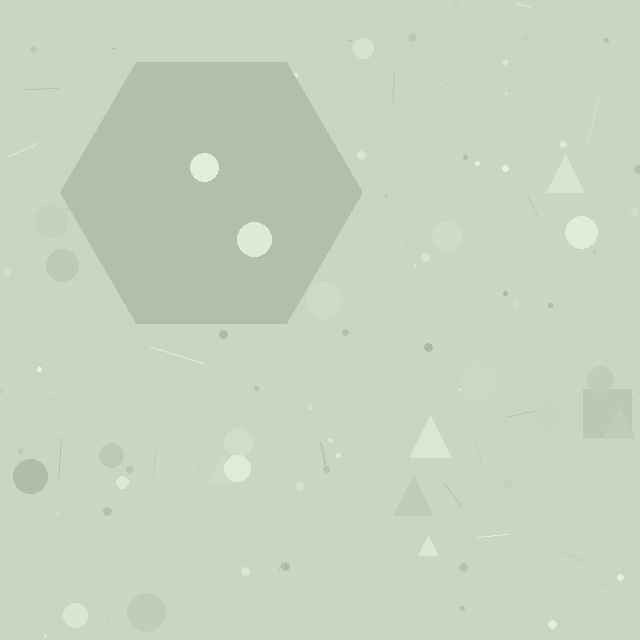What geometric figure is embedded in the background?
A hexagon is embedded in the background.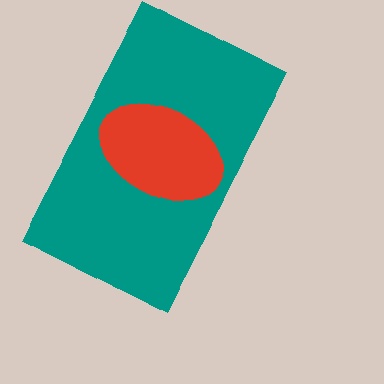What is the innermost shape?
The red ellipse.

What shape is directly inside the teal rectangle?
The red ellipse.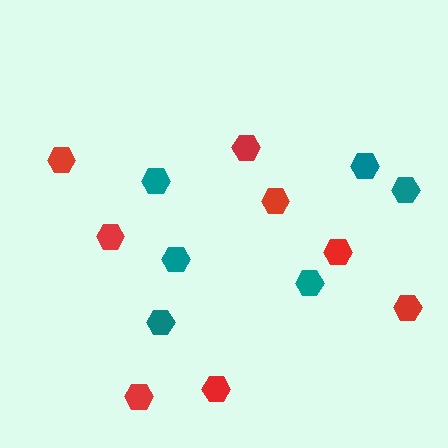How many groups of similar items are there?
There are 2 groups: one group of red hexagons (8) and one group of teal hexagons (6).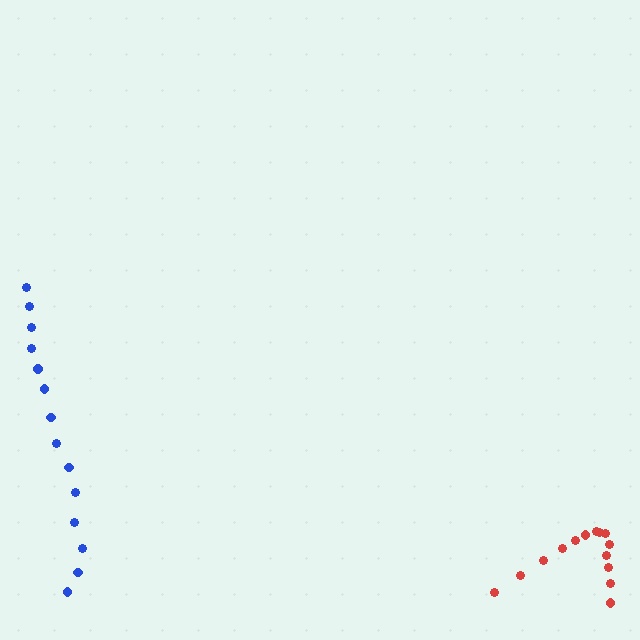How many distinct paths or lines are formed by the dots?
There are 2 distinct paths.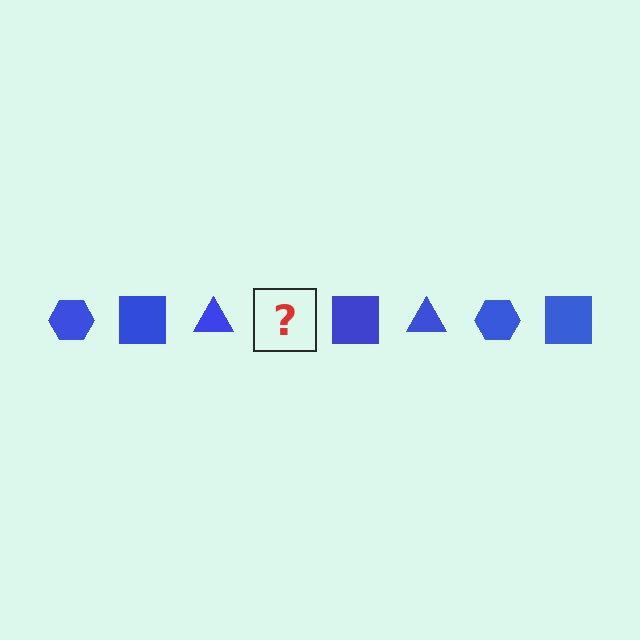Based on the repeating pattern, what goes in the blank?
The blank should be a blue hexagon.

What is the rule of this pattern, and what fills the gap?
The rule is that the pattern cycles through hexagon, square, triangle shapes in blue. The gap should be filled with a blue hexagon.